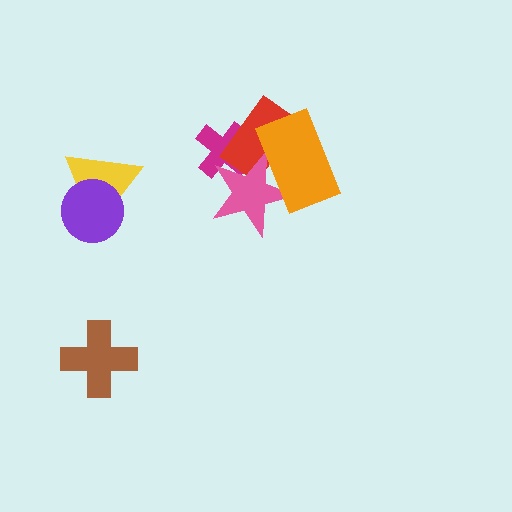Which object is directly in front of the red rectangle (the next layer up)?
The pink star is directly in front of the red rectangle.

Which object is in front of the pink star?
The orange rectangle is in front of the pink star.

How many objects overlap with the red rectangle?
3 objects overlap with the red rectangle.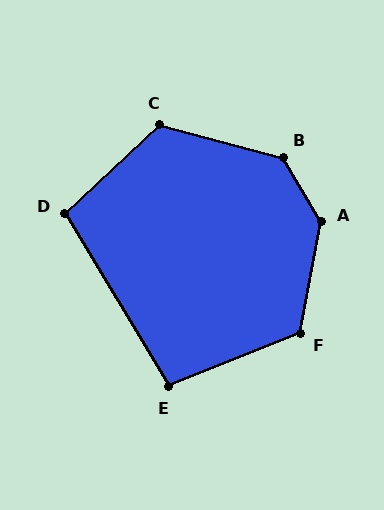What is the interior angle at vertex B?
Approximately 135 degrees (obtuse).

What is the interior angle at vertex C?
Approximately 122 degrees (obtuse).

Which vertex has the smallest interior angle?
E, at approximately 99 degrees.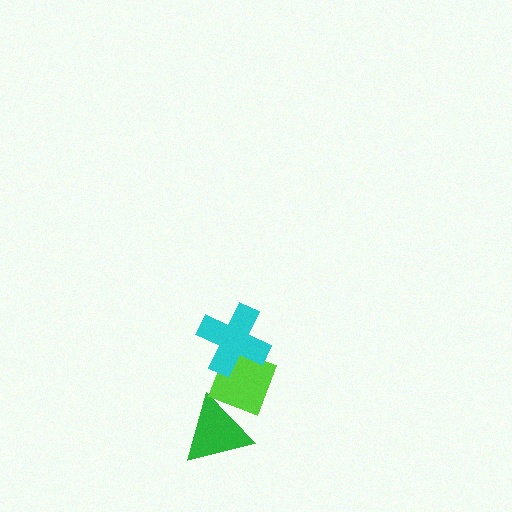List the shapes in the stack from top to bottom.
From top to bottom: the cyan cross, the lime diamond, the green triangle.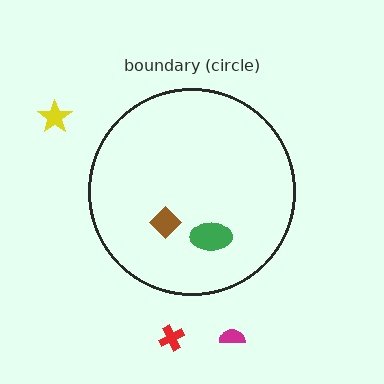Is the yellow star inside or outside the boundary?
Outside.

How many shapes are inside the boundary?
2 inside, 3 outside.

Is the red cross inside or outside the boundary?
Outside.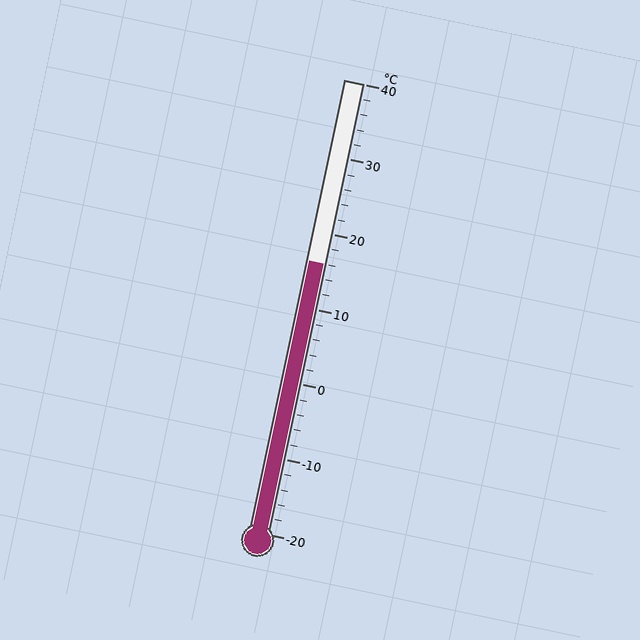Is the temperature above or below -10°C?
The temperature is above -10°C.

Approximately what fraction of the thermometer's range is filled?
The thermometer is filled to approximately 60% of its range.